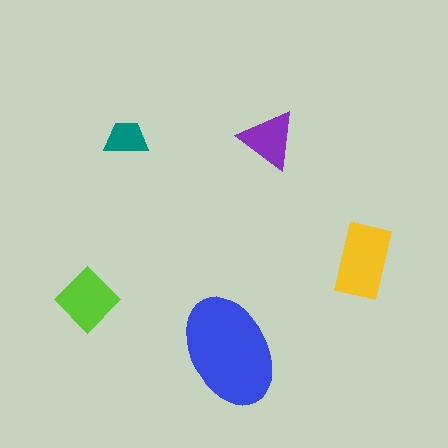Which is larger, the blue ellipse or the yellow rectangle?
The blue ellipse.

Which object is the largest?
The blue ellipse.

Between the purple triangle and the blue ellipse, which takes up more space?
The blue ellipse.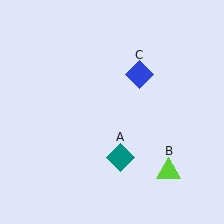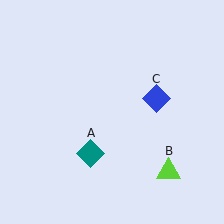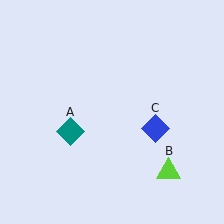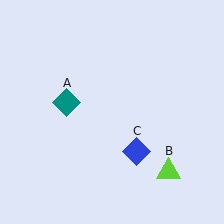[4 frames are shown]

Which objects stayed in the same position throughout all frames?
Lime triangle (object B) remained stationary.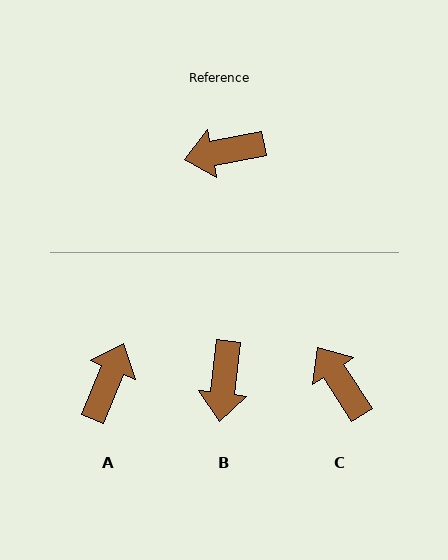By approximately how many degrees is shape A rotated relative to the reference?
Approximately 124 degrees clockwise.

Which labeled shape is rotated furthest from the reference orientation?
A, about 124 degrees away.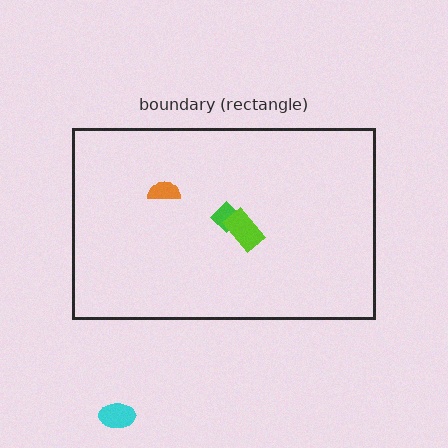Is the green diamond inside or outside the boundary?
Inside.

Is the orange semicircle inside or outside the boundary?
Inside.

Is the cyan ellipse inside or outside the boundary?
Outside.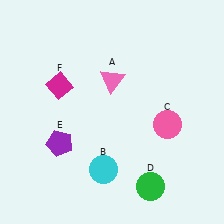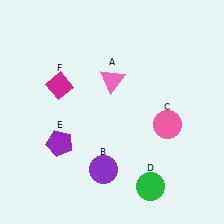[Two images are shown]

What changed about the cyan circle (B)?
In Image 1, B is cyan. In Image 2, it changed to purple.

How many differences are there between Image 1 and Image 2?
There is 1 difference between the two images.